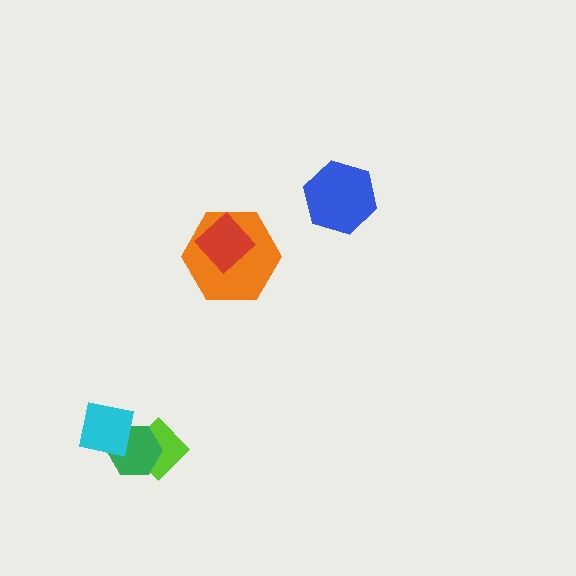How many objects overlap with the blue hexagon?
0 objects overlap with the blue hexagon.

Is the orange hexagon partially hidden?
Yes, it is partially covered by another shape.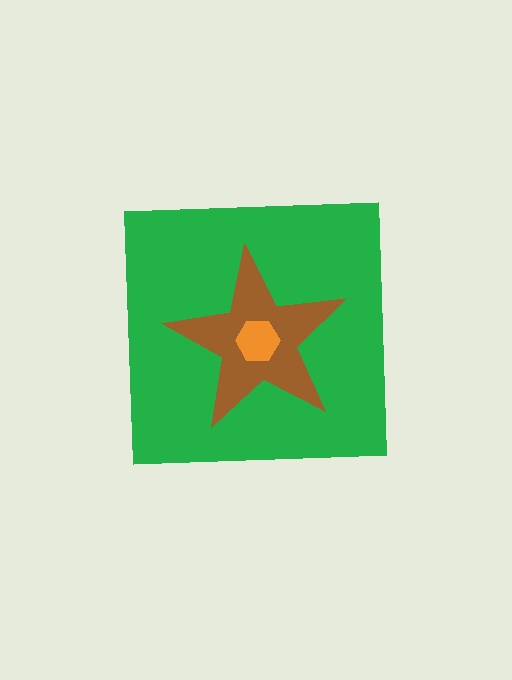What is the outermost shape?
The green square.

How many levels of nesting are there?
3.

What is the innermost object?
The orange hexagon.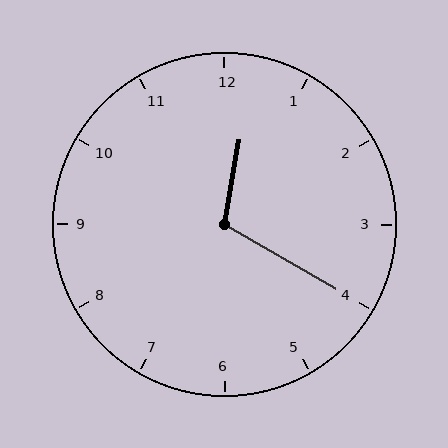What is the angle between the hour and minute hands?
Approximately 110 degrees.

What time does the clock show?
12:20.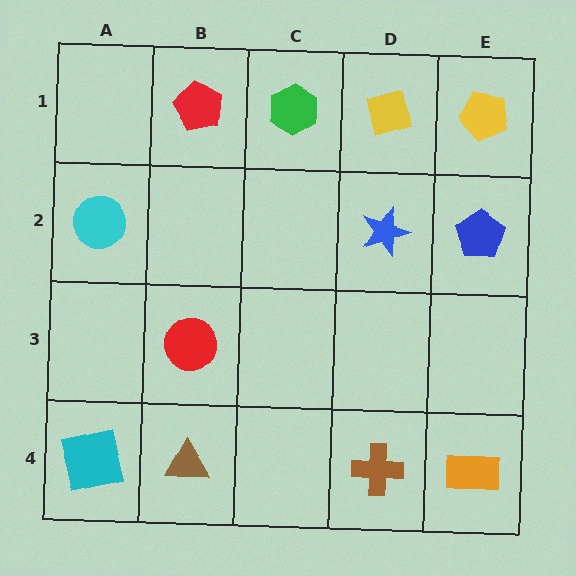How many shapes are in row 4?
4 shapes.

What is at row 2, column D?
A blue star.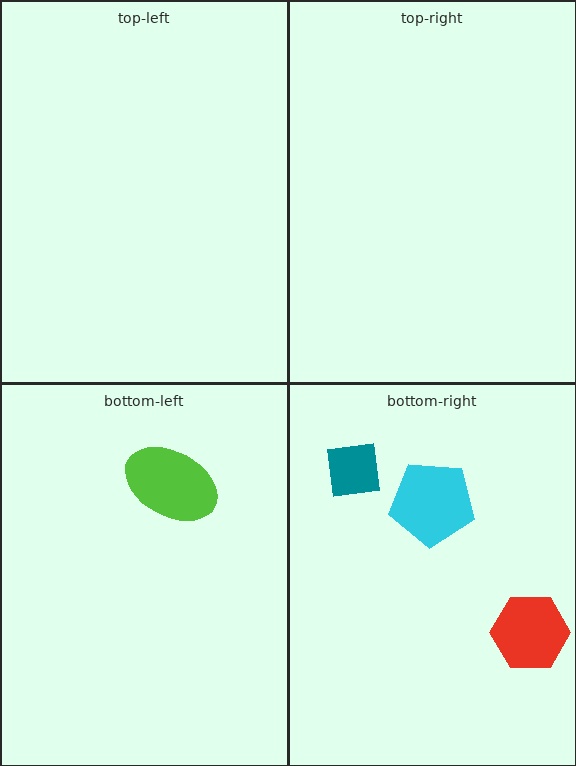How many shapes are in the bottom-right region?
3.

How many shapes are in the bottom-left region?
1.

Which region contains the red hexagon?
The bottom-right region.